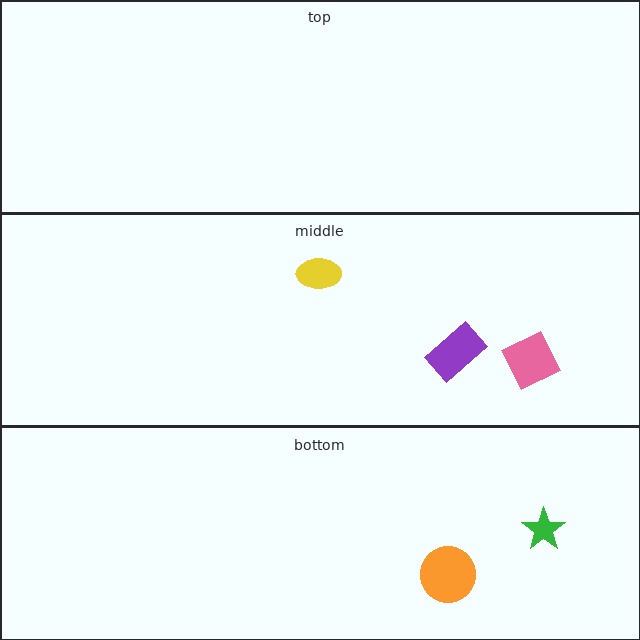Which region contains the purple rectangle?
The middle region.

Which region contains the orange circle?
The bottom region.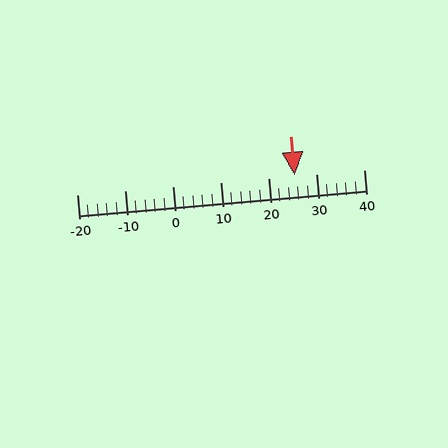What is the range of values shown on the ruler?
The ruler shows values from -20 to 40.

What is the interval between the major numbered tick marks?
The major tick marks are spaced 10 units apart.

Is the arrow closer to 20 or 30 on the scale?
The arrow is closer to 30.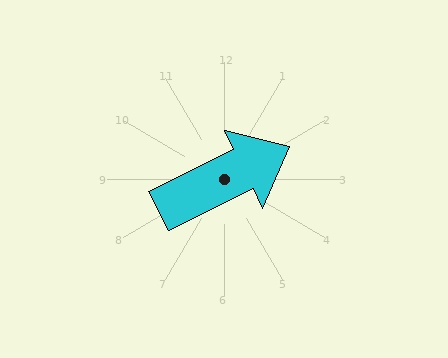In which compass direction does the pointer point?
Northeast.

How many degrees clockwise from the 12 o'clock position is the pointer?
Approximately 64 degrees.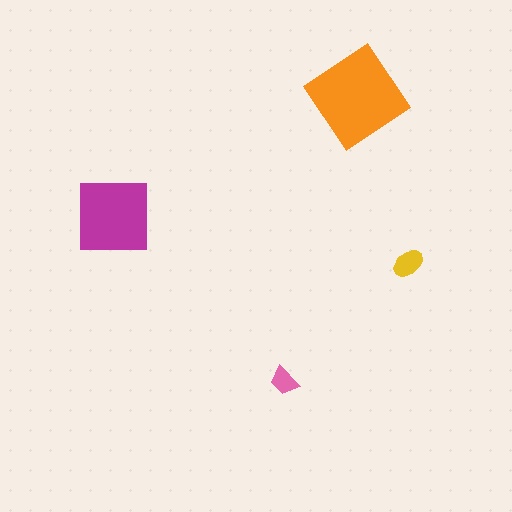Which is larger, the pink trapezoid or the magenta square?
The magenta square.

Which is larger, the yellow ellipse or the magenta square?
The magenta square.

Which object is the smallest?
The pink trapezoid.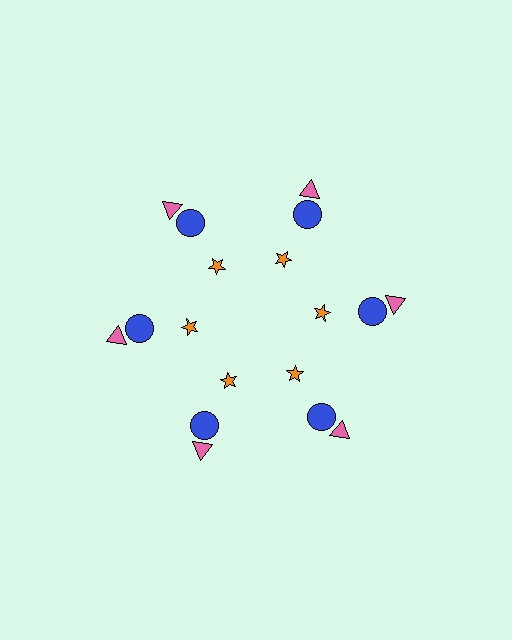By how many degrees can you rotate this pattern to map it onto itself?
The pattern maps onto itself every 60 degrees of rotation.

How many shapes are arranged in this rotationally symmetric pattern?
There are 18 shapes, arranged in 6 groups of 3.